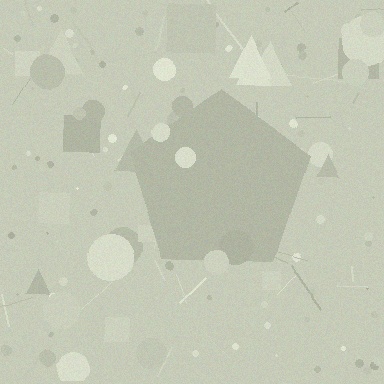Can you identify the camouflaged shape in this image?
The camouflaged shape is a pentagon.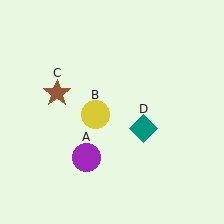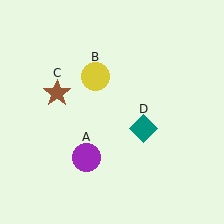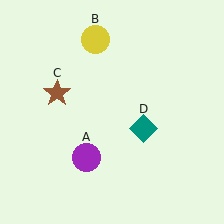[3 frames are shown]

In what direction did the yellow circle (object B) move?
The yellow circle (object B) moved up.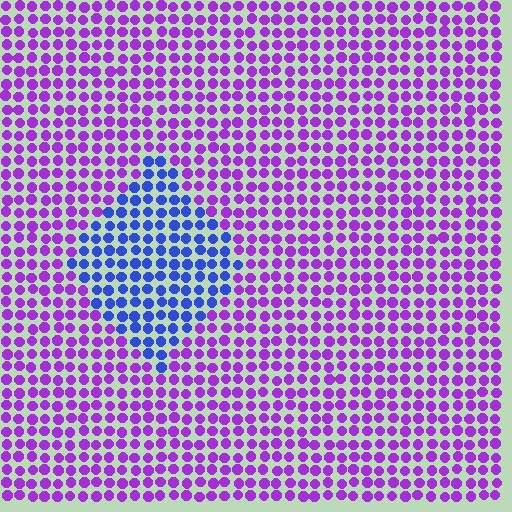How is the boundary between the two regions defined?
The boundary is defined purely by a slight shift in hue (about 53 degrees). Spacing, size, and orientation are identical on both sides.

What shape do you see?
I see a diamond.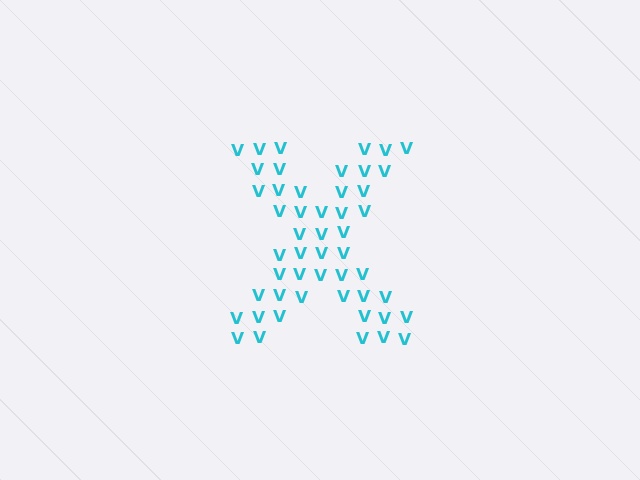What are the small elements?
The small elements are letter V's.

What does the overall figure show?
The overall figure shows the letter X.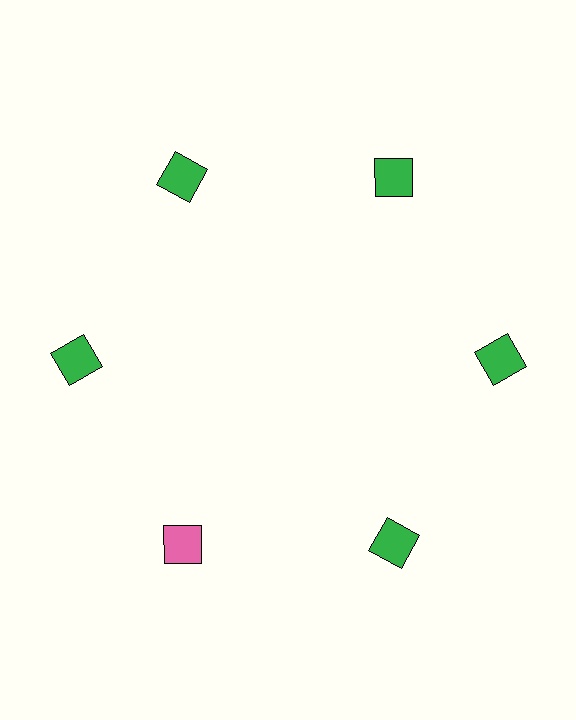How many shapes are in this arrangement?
There are 6 shapes arranged in a ring pattern.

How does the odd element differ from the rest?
It has a different color: pink instead of green.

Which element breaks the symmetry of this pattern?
The pink square at roughly the 7 o'clock position breaks the symmetry. All other shapes are green squares.